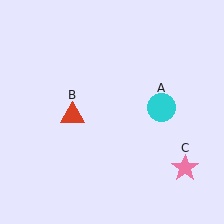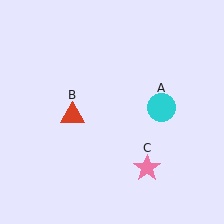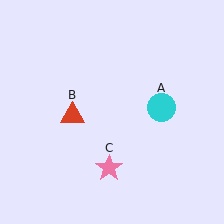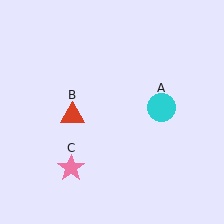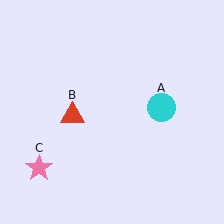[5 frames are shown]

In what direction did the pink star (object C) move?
The pink star (object C) moved left.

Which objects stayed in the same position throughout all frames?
Cyan circle (object A) and red triangle (object B) remained stationary.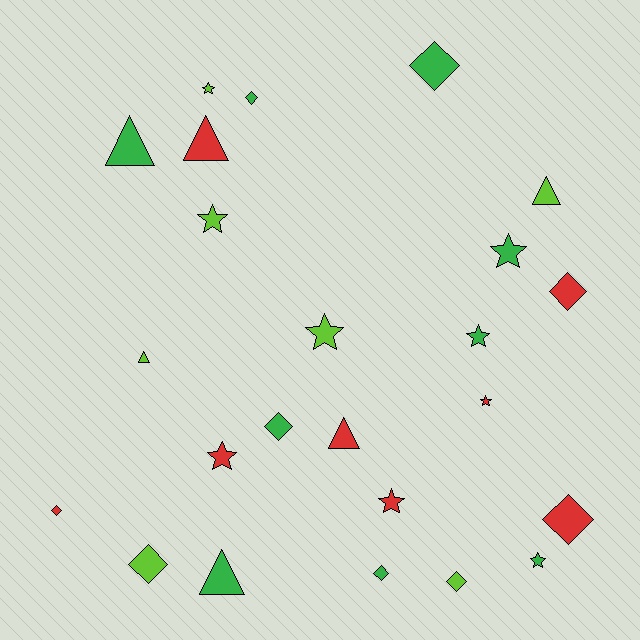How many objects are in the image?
There are 24 objects.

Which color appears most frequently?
Green, with 9 objects.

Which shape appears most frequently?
Star, with 9 objects.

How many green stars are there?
There are 3 green stars.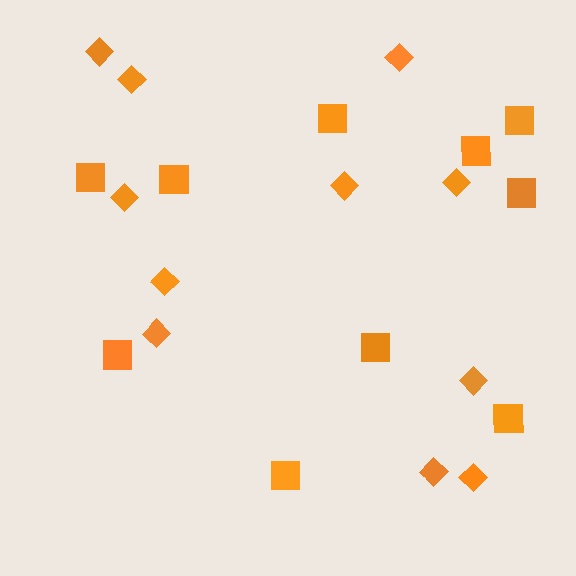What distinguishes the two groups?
There are 2 groups: one group of diamonds (11) and one group of squares (10).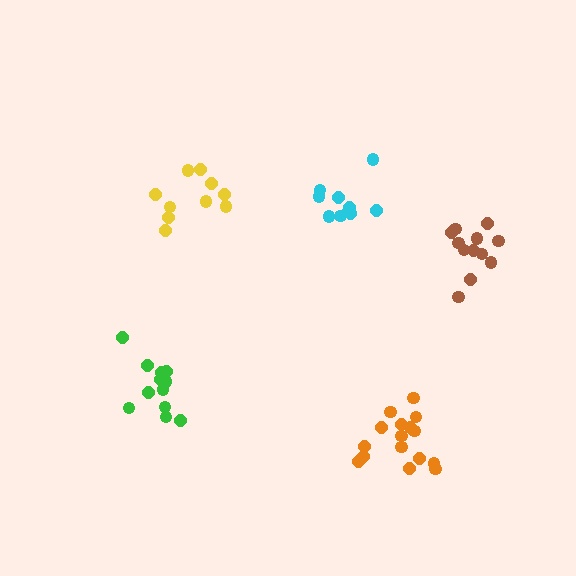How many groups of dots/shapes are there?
There are 5 groups.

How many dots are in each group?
Group 1: 16 dots, Group 2: 10 dots, Group 3: 10 dots, Group 4: 12 dots, Group 5: 12 dots (60 total).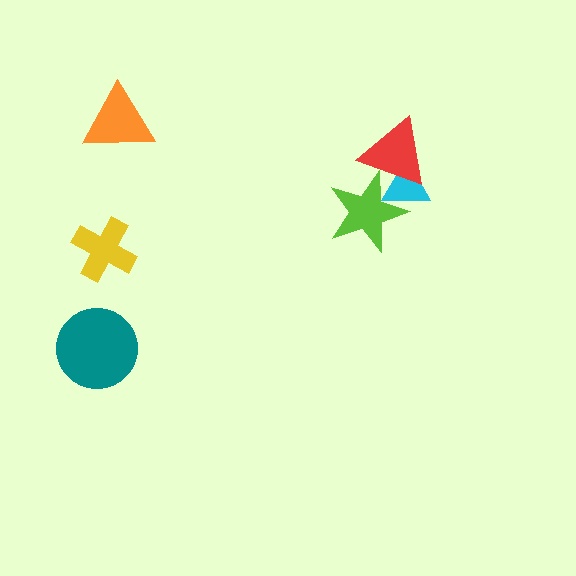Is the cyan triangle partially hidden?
Yes, it is partially covered by another shape.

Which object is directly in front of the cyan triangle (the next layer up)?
The lime star is directly in front of the cyan triangle.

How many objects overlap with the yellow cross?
0 objects overlap with the yellow cross.